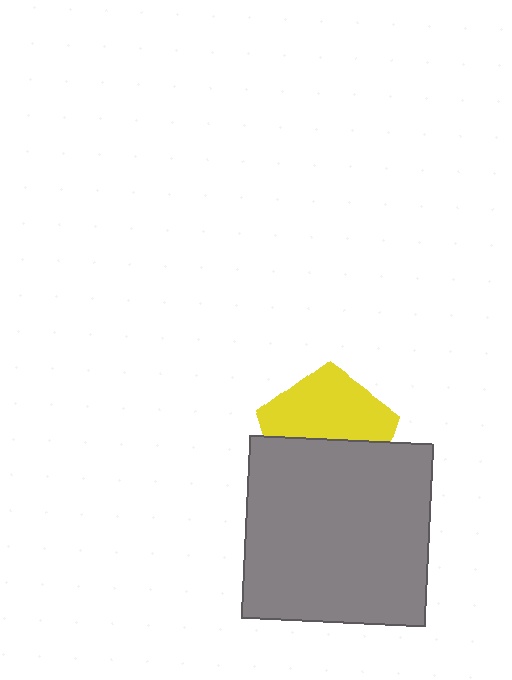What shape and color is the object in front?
The object in front is a gray square.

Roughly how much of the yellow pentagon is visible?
About half of it is visible (roughly 53%).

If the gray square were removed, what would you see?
You would see the complete yellow pentagon.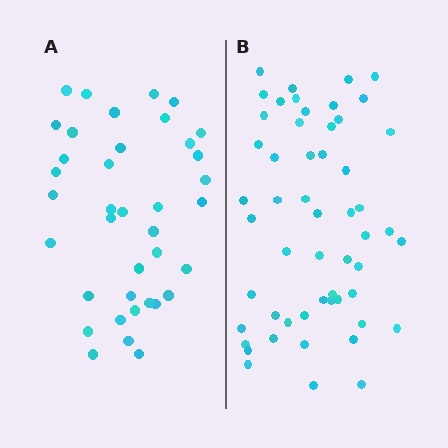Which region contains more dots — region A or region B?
Region B (the right region) has more dots.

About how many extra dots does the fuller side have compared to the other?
Region B has approximately 15 more dots than region A.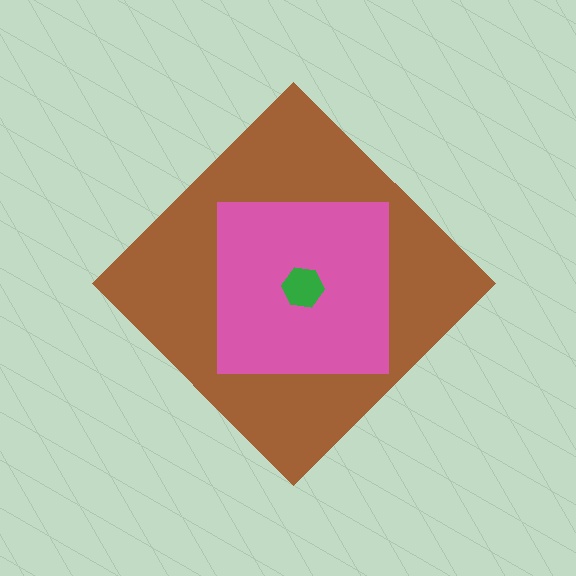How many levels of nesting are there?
3.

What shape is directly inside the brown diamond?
The pink square.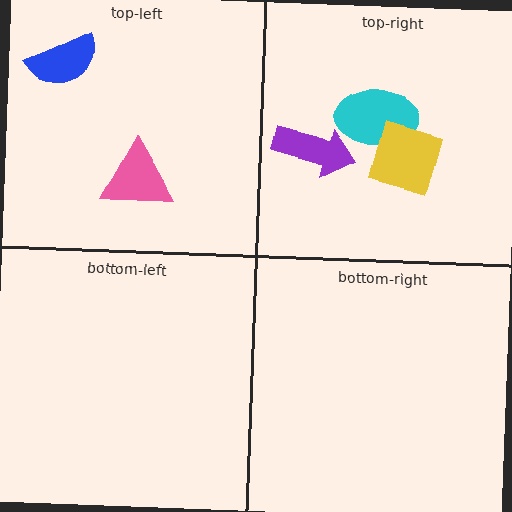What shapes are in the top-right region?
The cyan ellipse, the purple arrow, the yellow diamond.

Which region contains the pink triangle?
The top-left region.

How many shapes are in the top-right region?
3.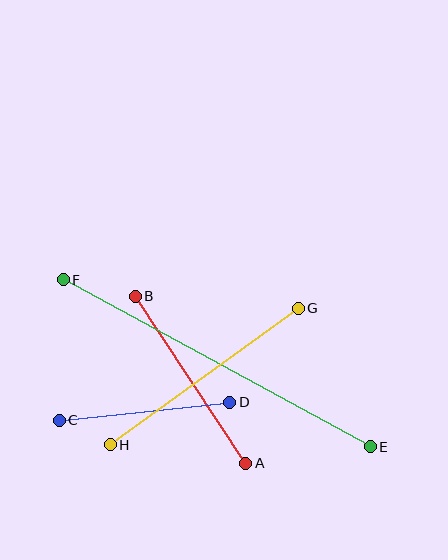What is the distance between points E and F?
The distance is approximately 349 pixels.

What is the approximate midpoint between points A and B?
The midpoint is at approximately (190, 380) pixels.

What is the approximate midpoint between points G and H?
The midpoint is at approximately (204, 377) pixels.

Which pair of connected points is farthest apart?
Points E and F are farthest apart.